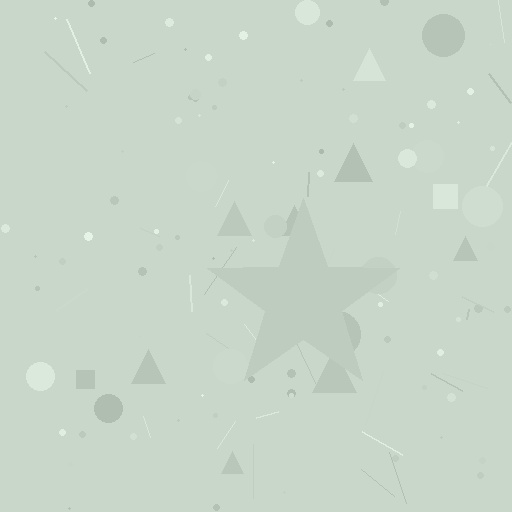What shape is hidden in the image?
A star is hidden in the image.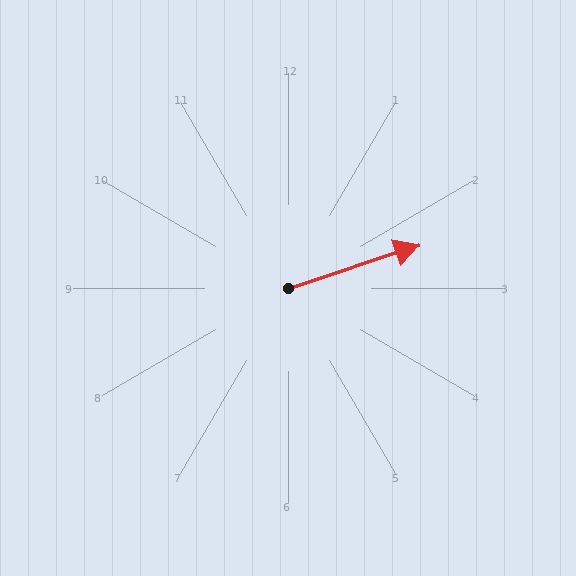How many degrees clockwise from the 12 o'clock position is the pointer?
Approximately 72 degrees.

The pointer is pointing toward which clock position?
Roughly 2 o'clock.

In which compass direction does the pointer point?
East.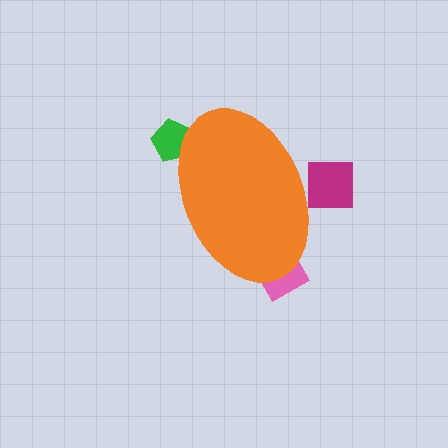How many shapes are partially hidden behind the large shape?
3 shapes are partially hidden.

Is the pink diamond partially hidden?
Yes, the pink diamond is partially hidden behind the orange ellipse.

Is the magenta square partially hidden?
Yes, the magenta square is partially hidden behind the orange ellipse.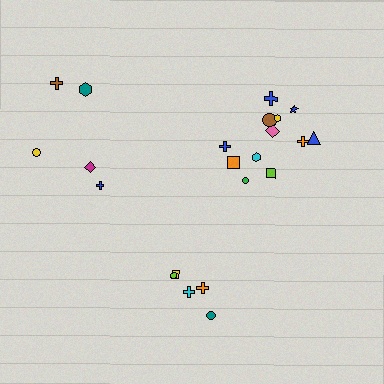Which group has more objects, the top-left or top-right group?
The top-right group.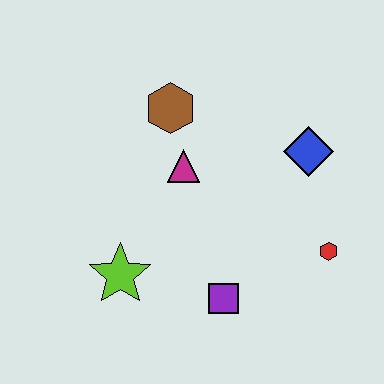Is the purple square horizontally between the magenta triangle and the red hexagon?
Yes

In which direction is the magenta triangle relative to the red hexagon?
The magenta triangle is to the left of the red hexagon.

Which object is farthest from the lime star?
The blue diamond is farthest from the lime star.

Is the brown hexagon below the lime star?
No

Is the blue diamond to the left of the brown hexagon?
No